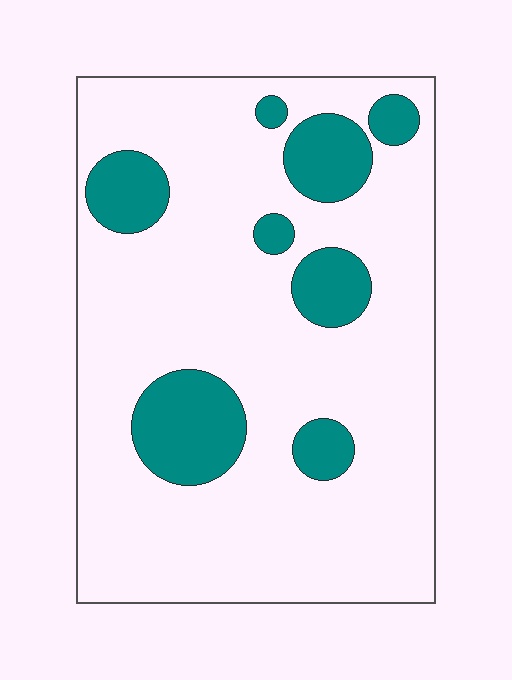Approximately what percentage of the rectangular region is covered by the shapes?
Approximately 20%.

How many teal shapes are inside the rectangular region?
8.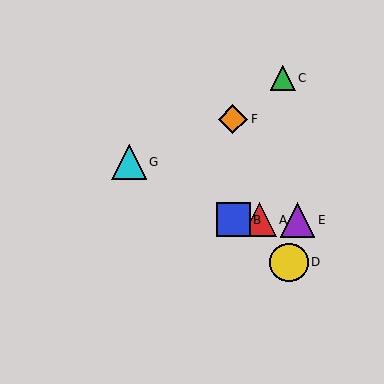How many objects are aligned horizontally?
3 objects (A, B, E) are aligned horizontally.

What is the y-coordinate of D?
Object D is at y≈262.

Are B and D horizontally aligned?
No, B is at y≈220 and D is at y≈262.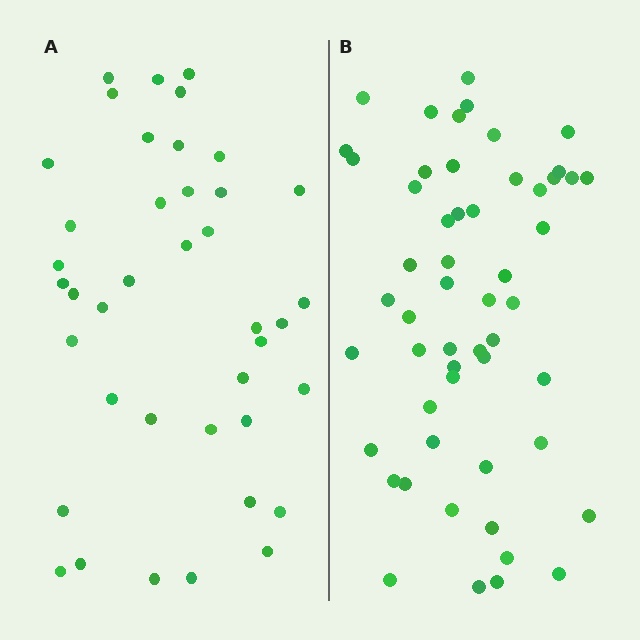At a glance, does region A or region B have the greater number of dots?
Region B (the right region) has more dots.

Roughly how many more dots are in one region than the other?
Region B has approximately 15 more dots than region A.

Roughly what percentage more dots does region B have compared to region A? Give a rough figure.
About 35% more.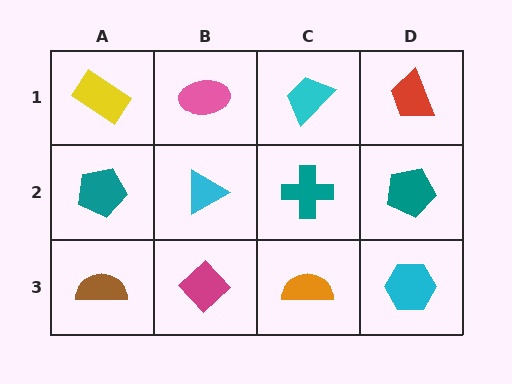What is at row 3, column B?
A magenta diamond.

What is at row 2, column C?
A teal cross.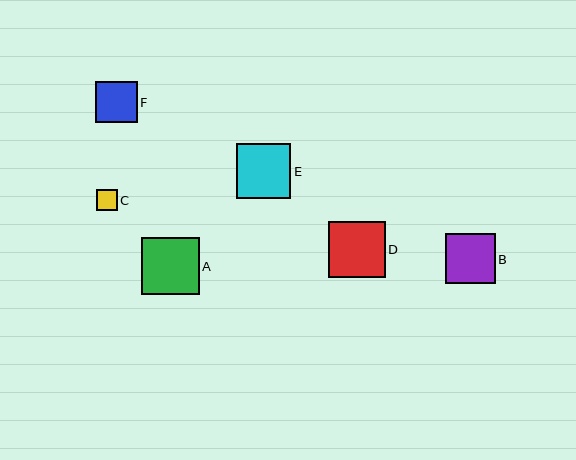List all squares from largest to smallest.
From largest to smallest: A, D, E, B, F, C.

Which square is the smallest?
Square C is the smallest with a size of approximately 21 pixels.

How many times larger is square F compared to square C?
Square F is approximately 2.0 times the size of square C.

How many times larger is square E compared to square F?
Square E is approximately 1.3 times the size of square F.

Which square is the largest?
Square A is the largest with a size of approximately 58 pixels.